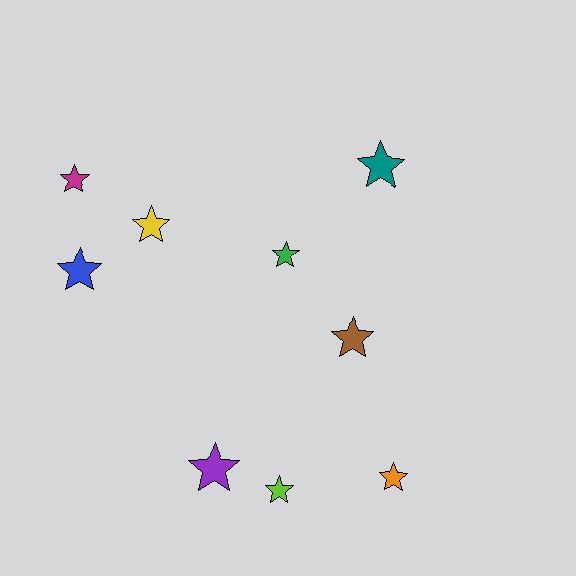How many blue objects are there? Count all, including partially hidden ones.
There is 1 blue object.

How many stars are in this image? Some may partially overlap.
There are 9 stars.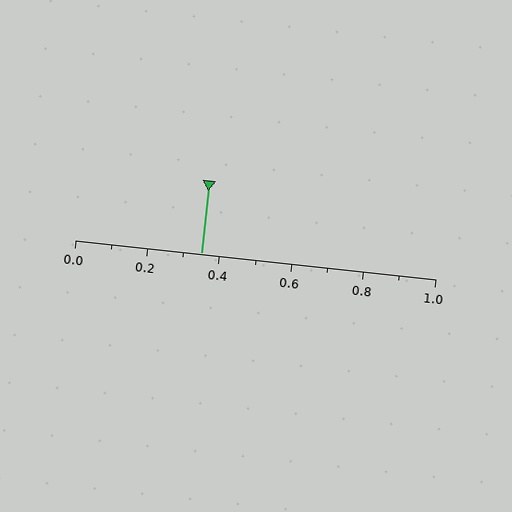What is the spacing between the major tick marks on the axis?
The major ticks are spaced 0.2 apart.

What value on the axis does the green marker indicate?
The marker indicates approximately 0.35.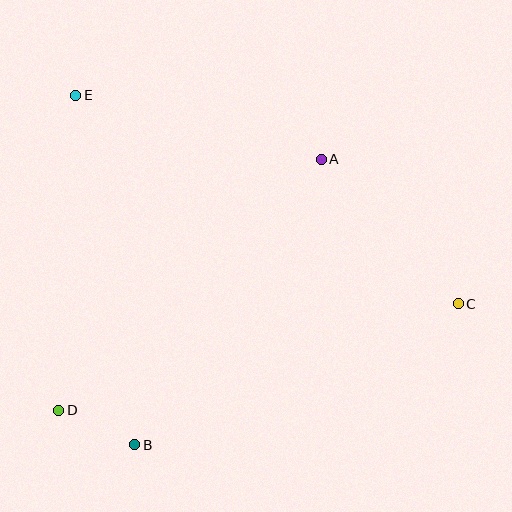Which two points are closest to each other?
Points B and D are closest to each other.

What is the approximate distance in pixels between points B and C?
The distance between B and C is approximately 353 pixels.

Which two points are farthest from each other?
Points C and E are farthest from each other.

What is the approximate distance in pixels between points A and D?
The distance between A and D is approximately 363 pixels.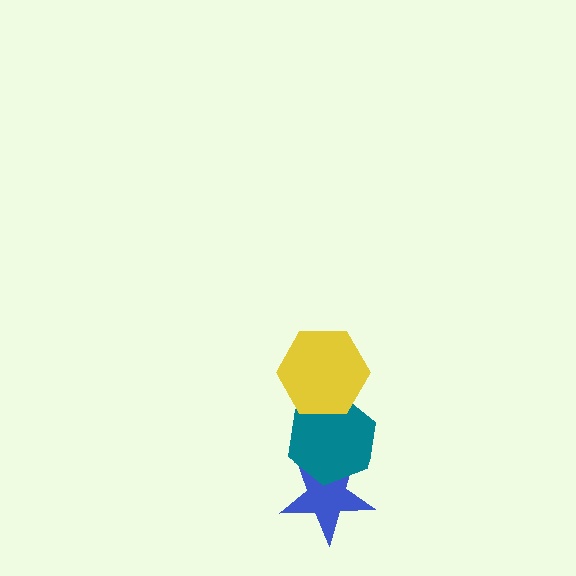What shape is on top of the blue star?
The teal hexagon is on top of the blue star.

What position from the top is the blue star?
The blue star is 3rd from the top.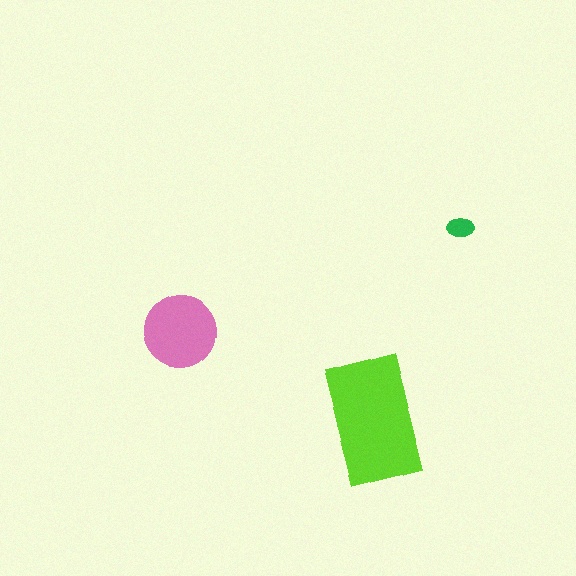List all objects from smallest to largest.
The green ellipse, the pink circle, the lime rectangle.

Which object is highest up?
The green ellipse is topmost.